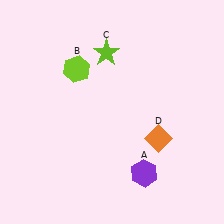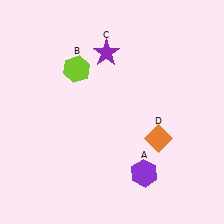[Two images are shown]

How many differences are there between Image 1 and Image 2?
There is 1 difference between the two images.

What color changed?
The star (C) changed from lime in Image 1 to purple in Image 2.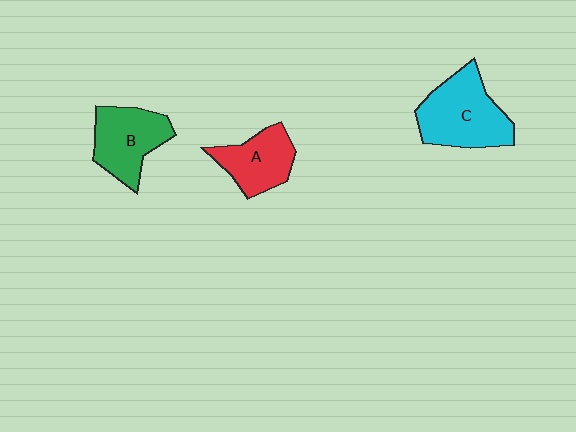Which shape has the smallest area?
Shape A (red).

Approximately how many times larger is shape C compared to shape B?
Approximately 1.3 times.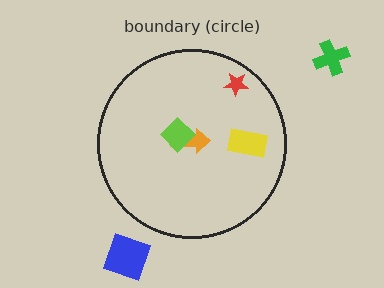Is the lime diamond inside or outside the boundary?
Inside.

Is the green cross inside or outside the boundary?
Outside.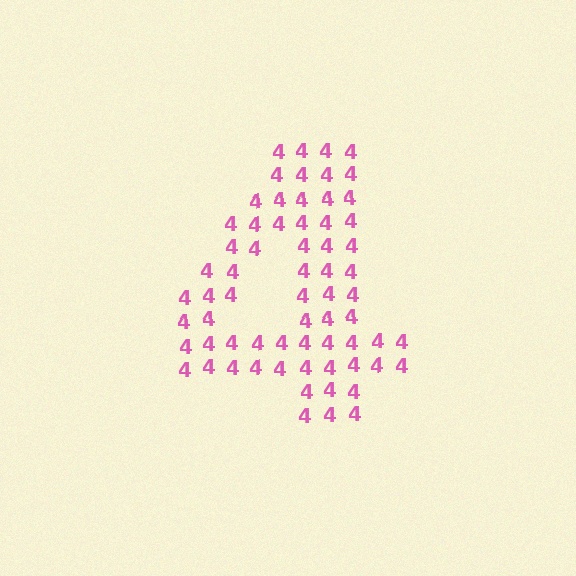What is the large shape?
The large shape is the digit 4.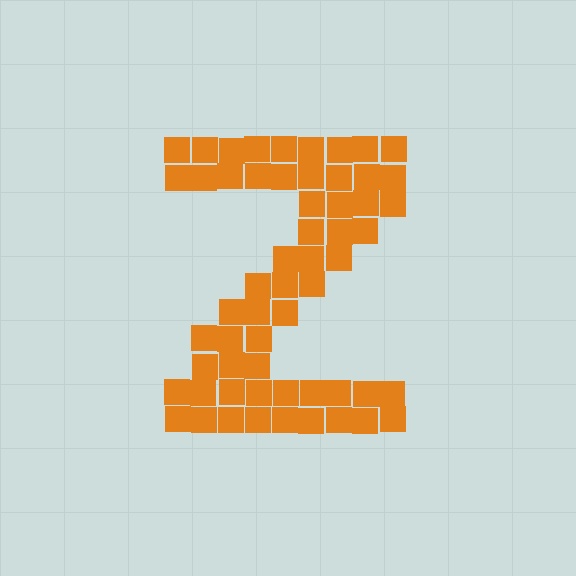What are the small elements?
The small elements are squares.